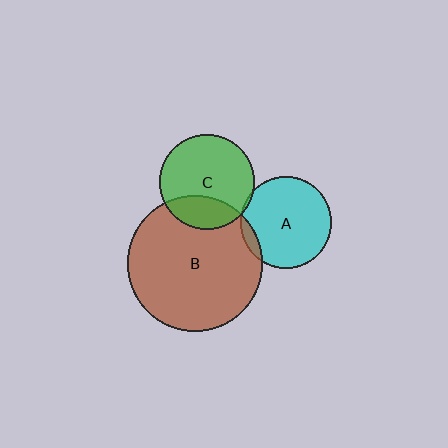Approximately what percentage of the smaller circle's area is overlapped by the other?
Approximately 10%.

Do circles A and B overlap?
Yes.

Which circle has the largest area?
Circle B (brown).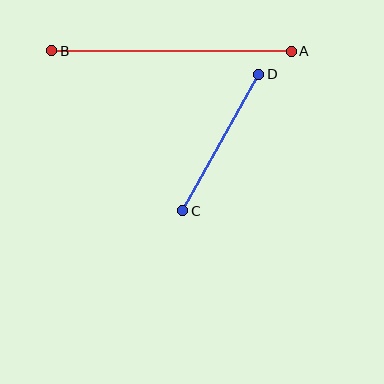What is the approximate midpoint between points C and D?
The midpoint is at approximately (221, 143) pixels.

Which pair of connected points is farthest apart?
Points A and B are farthest apart.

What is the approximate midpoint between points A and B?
The midpoint is at approximately (172, 51) pixels.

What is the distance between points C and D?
The distance is approximately 156 pixels.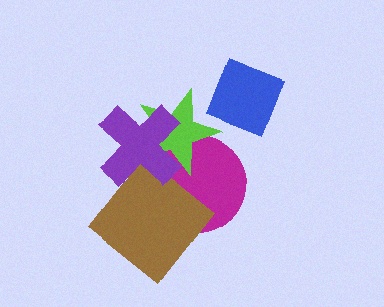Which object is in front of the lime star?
The purple cross is in front of the lime star.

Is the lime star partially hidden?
Yes, it is partially covered by another shape.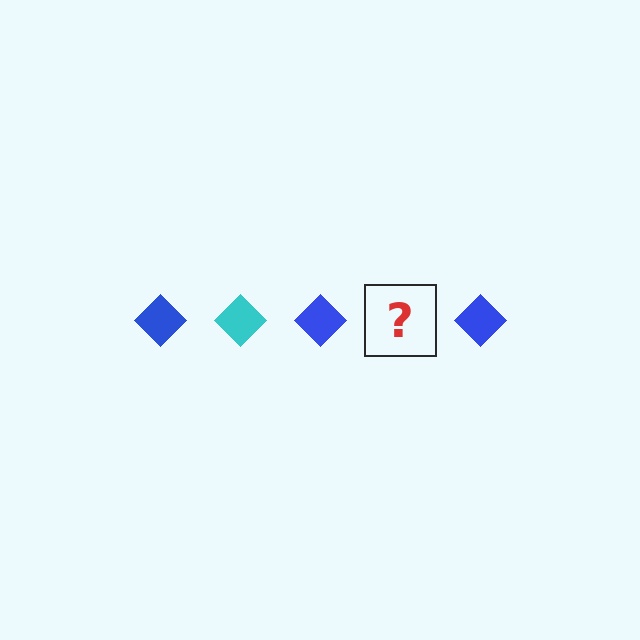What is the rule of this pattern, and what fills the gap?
The rule is that the pattern cycles through blue, cyan diamonds. The gap should be filled with a cyan diamond.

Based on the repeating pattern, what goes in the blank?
The blank should be a cyan diamond.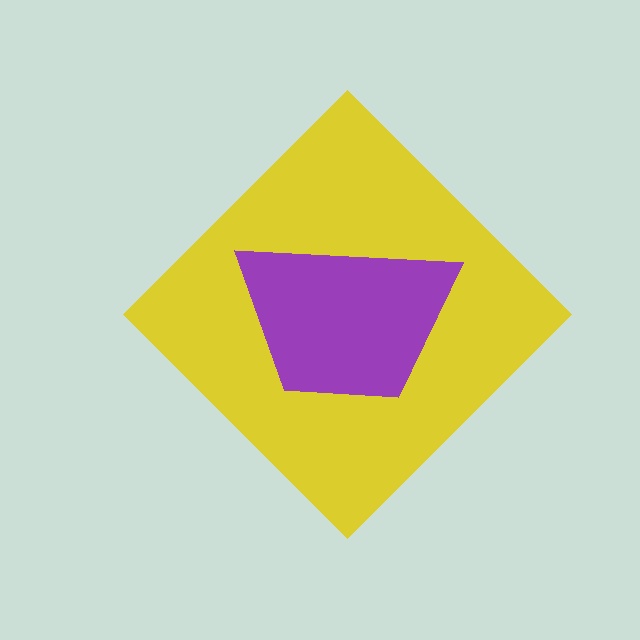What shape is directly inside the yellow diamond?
The purple trapezoid.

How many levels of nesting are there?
2.